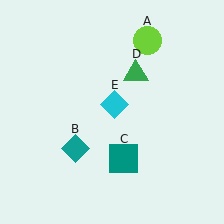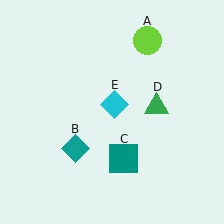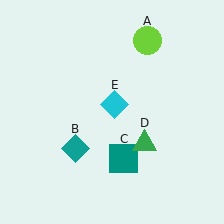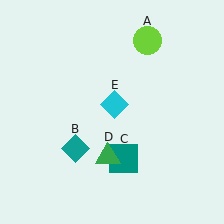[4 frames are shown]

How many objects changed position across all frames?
1 object changed position: green triangle (object D).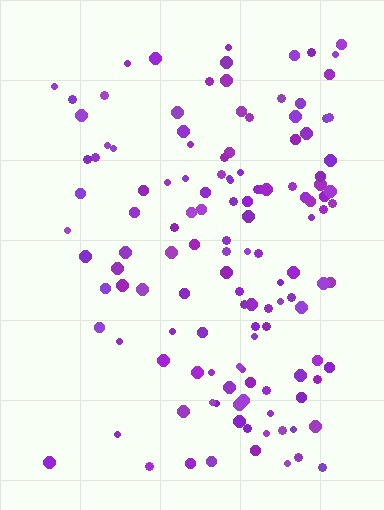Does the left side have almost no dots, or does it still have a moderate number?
Still a moderate number, just noticeably fewer than the right.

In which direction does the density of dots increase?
From left to right, with the right side densest.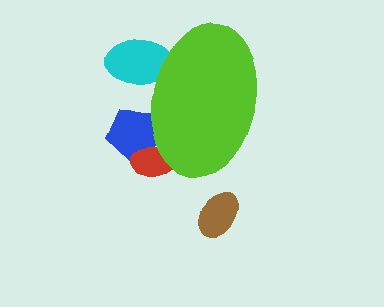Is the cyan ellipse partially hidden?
Yes, the cyan ellipse is partially hidden behind the lime ellipse.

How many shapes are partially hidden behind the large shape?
3 shapes are partially hidden.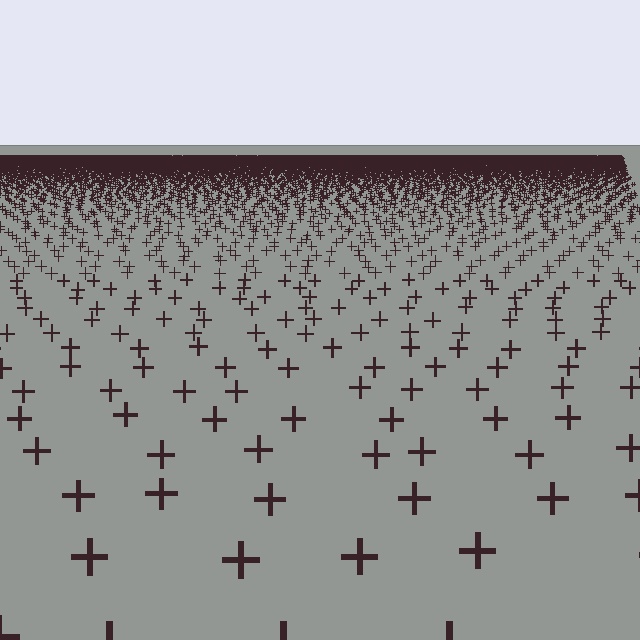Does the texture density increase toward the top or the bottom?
Density increases toward the top.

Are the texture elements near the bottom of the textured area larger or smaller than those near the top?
Larger. Near the bottom, elements are closer to the viewer and appear at a bigger on-screen size.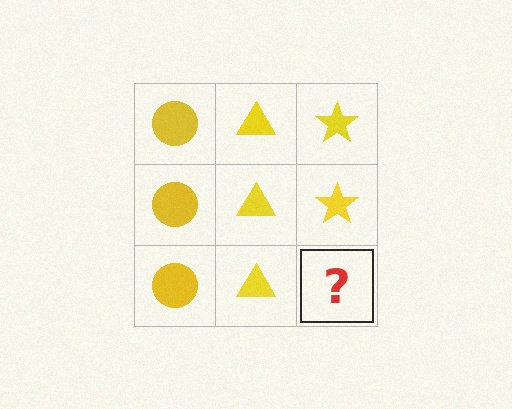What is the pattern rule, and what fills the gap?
The rule is that each column has a consistent shape. The gap should be filled with a yellow star.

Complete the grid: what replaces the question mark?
The question mark should be replaced with a yellow star.